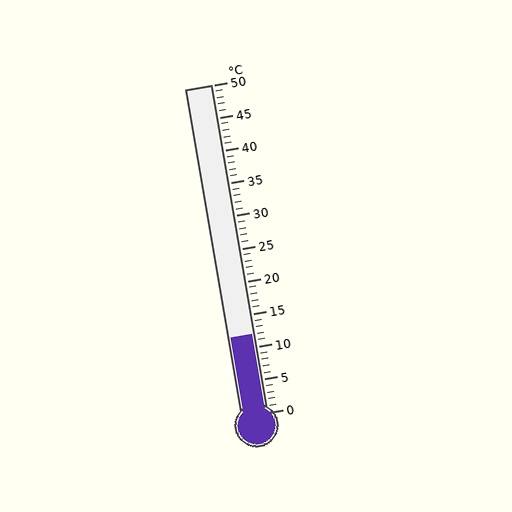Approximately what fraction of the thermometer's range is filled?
The thermometer is filled to approximately 25% of its range.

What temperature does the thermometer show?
The thermometer shows approximately 12°C.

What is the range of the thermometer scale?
The thermometer scale ranges from 0°C to 50°C.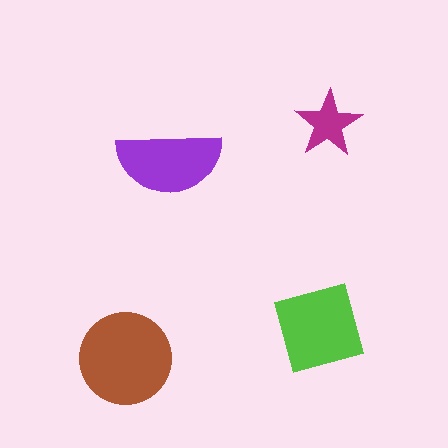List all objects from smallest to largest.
The magenta star, the purple semicircle, the lime diamond, the brown circle.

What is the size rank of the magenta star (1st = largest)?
4th.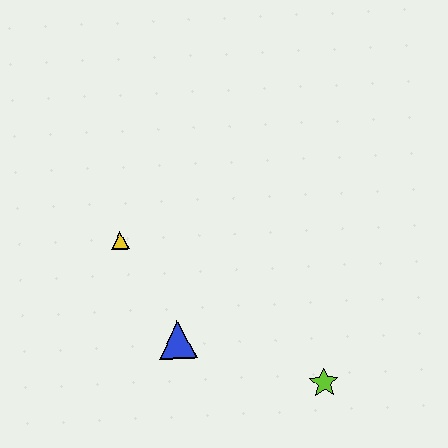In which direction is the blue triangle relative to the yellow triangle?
The blue triangle is below the yellow triangle.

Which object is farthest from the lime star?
The yellow triangle is farthest from the lime star.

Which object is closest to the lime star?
The blue triangle is closest to the lime star.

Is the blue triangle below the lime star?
No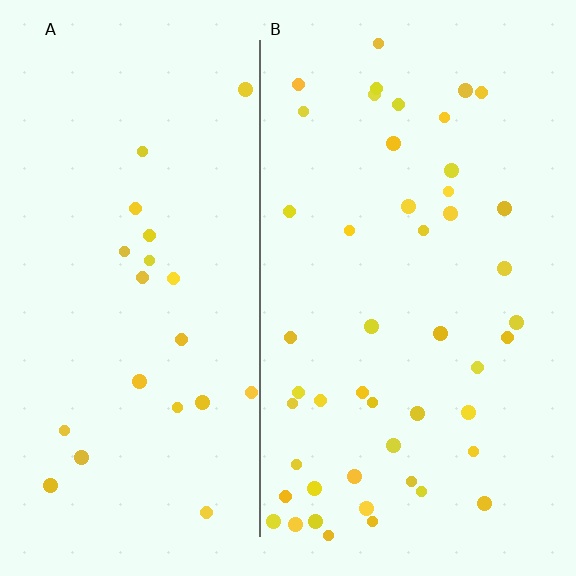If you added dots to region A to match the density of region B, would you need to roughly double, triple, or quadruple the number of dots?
Approximately double.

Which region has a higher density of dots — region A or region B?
B (the right).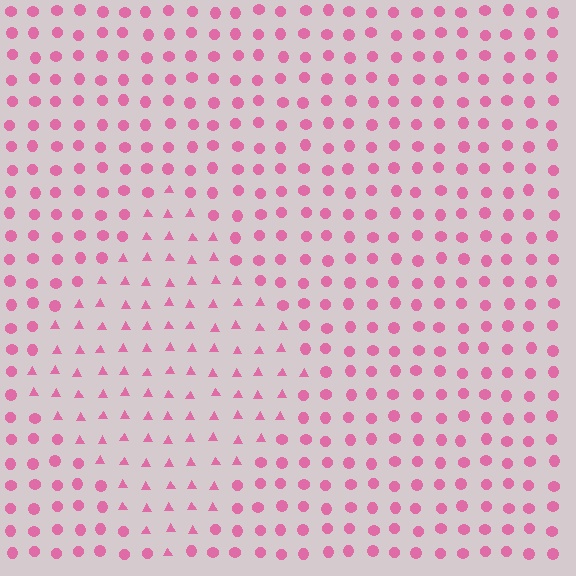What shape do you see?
I see a diamond.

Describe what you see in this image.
The image is filled with small pink elements arranged in a uniform grid. A diamond-shaped region contains triangles, while the surrounding area contains circles. The boundary is defined purely by the change in element shape.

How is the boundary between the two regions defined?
The boundary is defined by a change in element shape: triangles inside vs. circles outside. All elements share the same color and spacing.